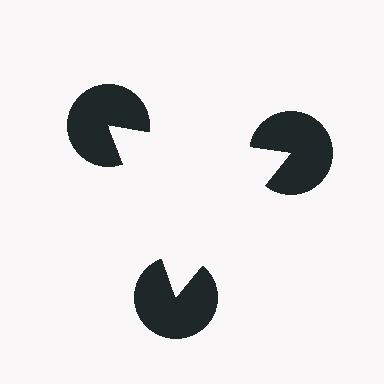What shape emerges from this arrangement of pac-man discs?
An illusory triangle — its edges are inferred from the aligned wedge cuts in the pac-man discs, not physically drawn.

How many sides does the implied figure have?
3 sides.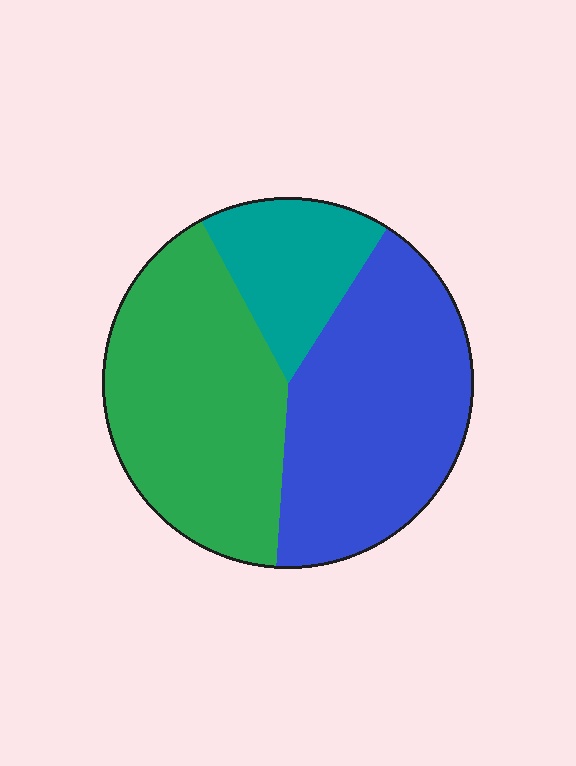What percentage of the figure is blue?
Blue takes up about two fifths (2/5) of the figure.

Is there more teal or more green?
Green.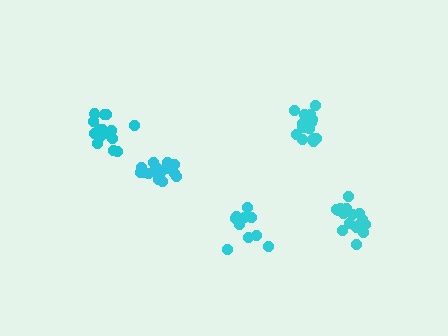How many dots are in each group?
Group 1: 18 dots, Group 2: 16 dots, Group 3: 16 dots, Group 4: 16 dots, Group 5: 12 dots (78 total).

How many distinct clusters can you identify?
There are 5 distinct clusters.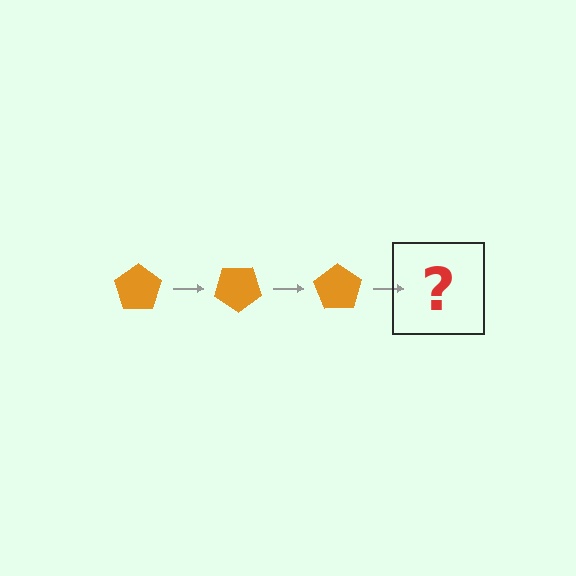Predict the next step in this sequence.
The next step is an orange pentagon rotated 105 degrees.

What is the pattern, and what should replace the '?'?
The pattern is that the pentagon rotates 35 degrees each step. The '?' should be an orange pentagon rotated 105 degrees.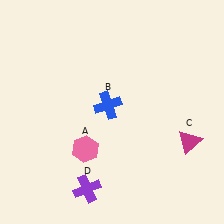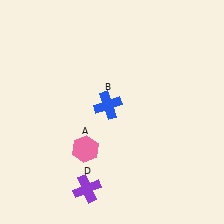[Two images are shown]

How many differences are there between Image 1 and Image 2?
There is 1 difference between the two images.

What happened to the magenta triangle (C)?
The magenta triangle (C) was removed in Image 2. It was in the bottom-right area of Image 1.